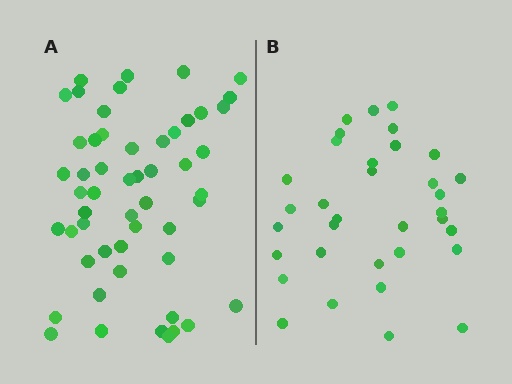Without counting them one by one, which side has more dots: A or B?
Region A (the left region) has more dots.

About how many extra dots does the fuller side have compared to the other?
Region A has approximately 20 more dots than region B.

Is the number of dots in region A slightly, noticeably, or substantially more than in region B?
Region A has substantially more. The ratio is roughly 1.6 to 1.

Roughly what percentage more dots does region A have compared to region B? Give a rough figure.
About 55% more.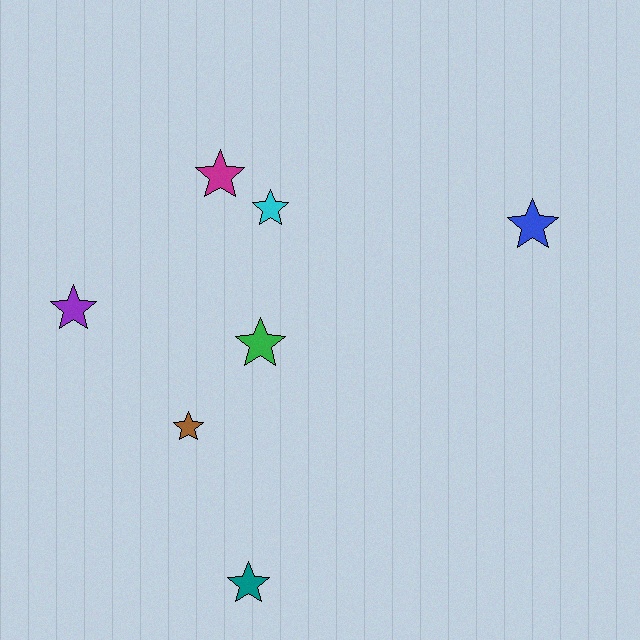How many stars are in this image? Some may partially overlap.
There are 7 stars.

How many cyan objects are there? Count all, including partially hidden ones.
There is 1 cyan object.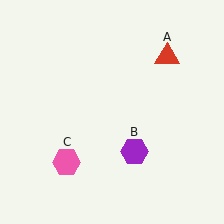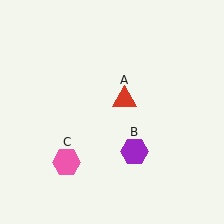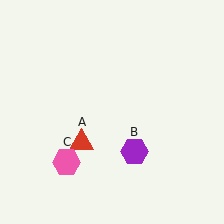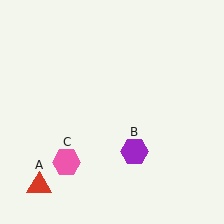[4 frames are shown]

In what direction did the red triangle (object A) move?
The red triangle (object A) moved down and to the left.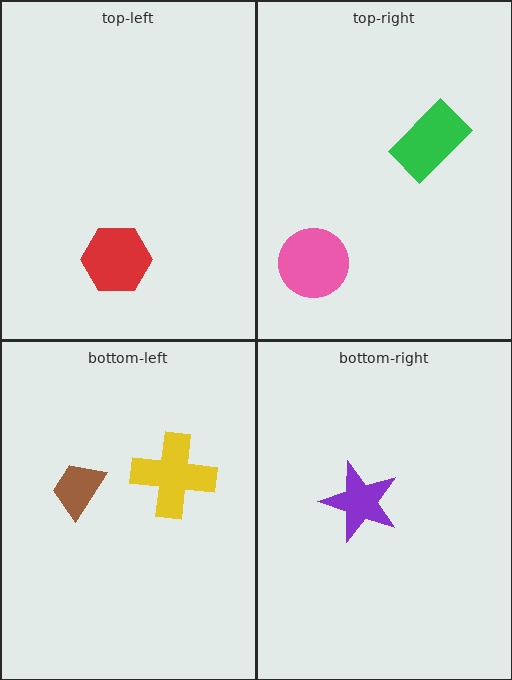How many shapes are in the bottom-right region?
1.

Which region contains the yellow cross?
The bottom-left region.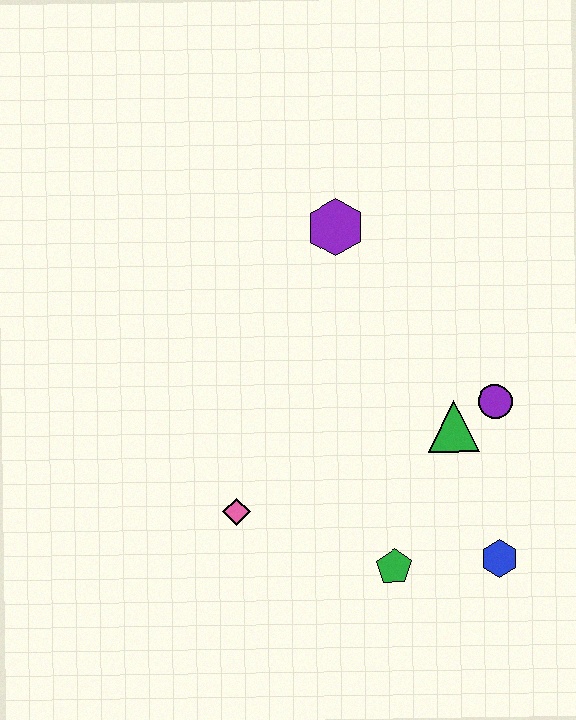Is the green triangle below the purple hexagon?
Yes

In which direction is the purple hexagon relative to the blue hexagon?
The purple hexagon is above the blue hexagon.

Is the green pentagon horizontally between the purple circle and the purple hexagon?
Yes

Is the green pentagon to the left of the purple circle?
Yes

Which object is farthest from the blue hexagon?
The purple hexagon is farthest from the blue hexagon.